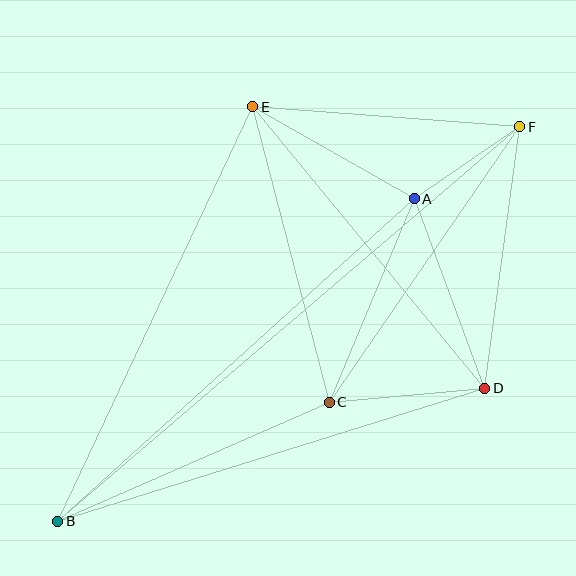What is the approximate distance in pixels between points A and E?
The distance between A and E is approximately 186 pixels.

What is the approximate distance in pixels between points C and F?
The distance between C and F is approximately 335 pixels.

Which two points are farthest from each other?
Points B and F are farthest from each other.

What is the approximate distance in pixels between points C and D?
The distance between C and D is approximately 156 pixels.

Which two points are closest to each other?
Points A and F are closest to each other.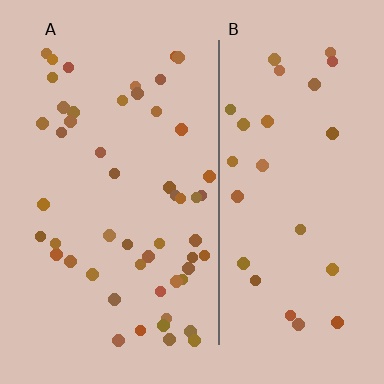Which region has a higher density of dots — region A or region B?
A (the left).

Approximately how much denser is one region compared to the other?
Approximately 1.9× — region A over region B.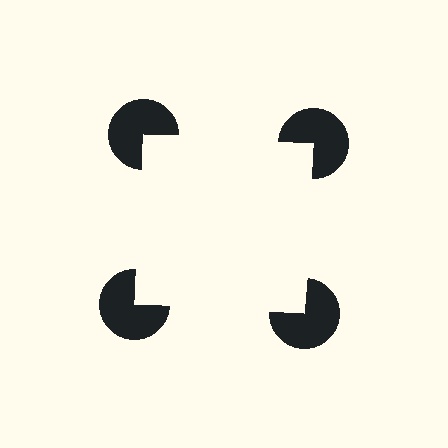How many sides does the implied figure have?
4 sides.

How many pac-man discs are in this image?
There are 4 — one at each vertex of the illusory square.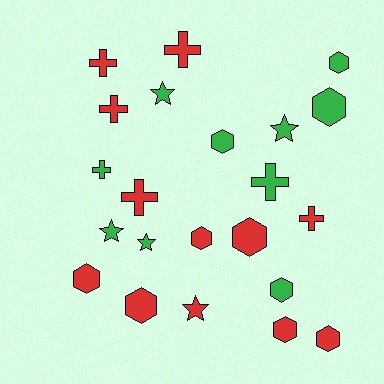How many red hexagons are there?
There are 6 red hexagons.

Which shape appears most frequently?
Hexagon, with 10 objects.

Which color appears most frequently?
Red, with 12 objects.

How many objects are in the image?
There are 22 objects.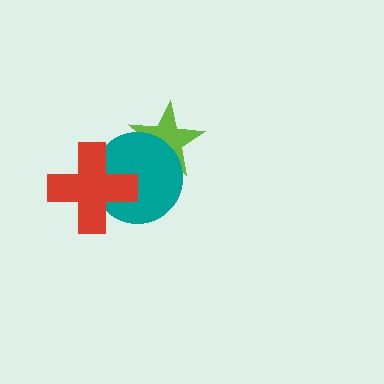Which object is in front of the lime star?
The teal circle is in front of the lime star.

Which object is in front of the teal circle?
The red cross is in front of the teal circle.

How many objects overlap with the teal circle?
2 objects overlap with the teal circle.